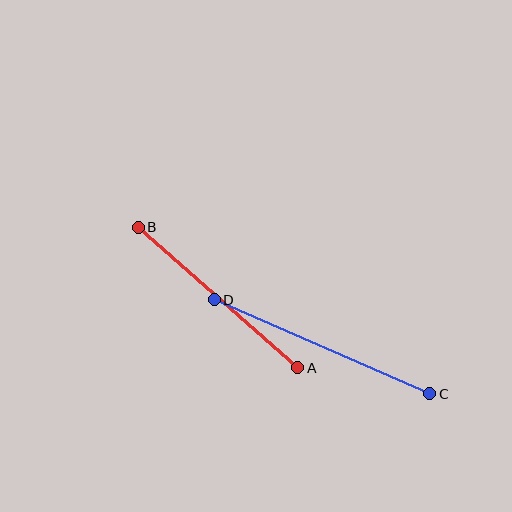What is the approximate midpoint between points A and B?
The midpoint is at approximately (218, 298) pixels.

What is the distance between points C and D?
The distance is approximately 235 pixels.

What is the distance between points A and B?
The distance is approximately 213 pixels.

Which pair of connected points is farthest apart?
Points C and D are farthest apart.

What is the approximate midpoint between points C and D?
The midpoint is at approximately (322, 347) pixels.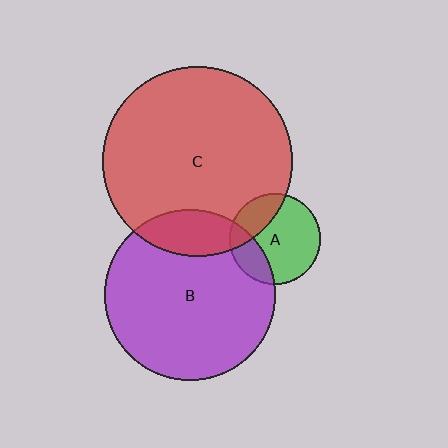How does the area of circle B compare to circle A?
Approximately 3.5 times.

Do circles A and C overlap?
Yes.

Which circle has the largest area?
Circle C (red).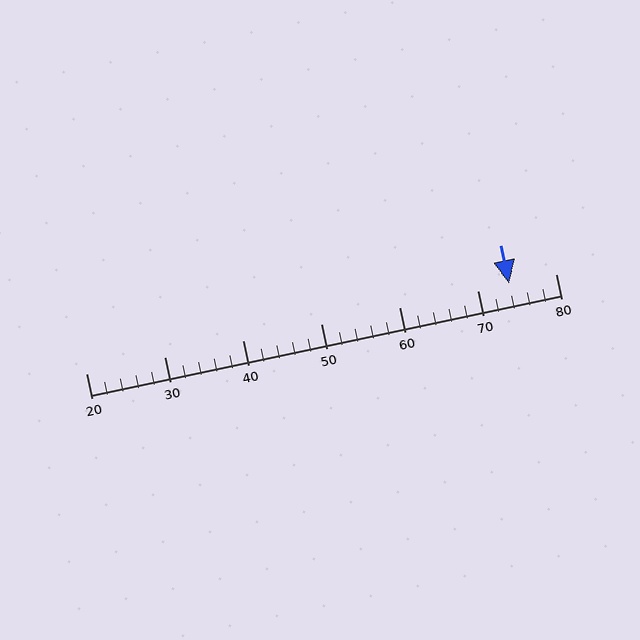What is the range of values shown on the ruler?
The ruler shows values from 20 to 80.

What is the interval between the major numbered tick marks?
The major tick marks are spaced 10 units apart.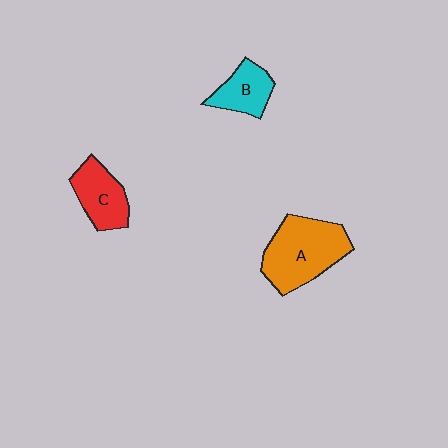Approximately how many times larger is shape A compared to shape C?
Approximately 1.7 times.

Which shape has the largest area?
Shape A (orange).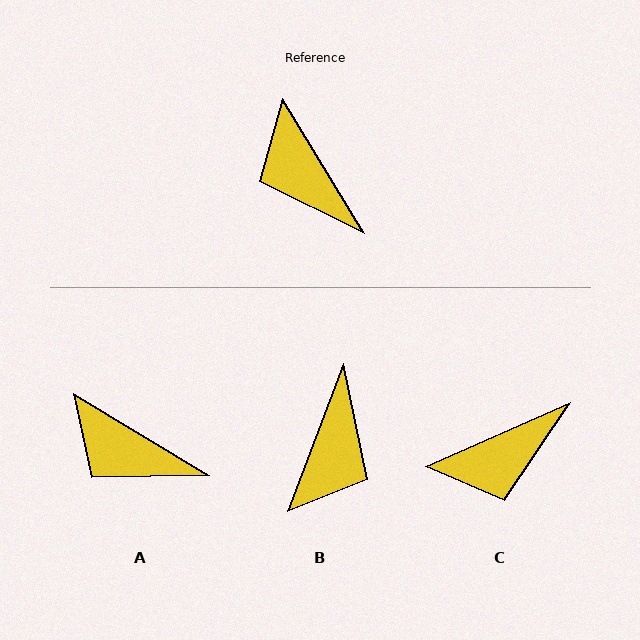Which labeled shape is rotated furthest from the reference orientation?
B, about 128 degrees away.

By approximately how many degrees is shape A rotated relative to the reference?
Approximately 28 degrees counter-clockwise.